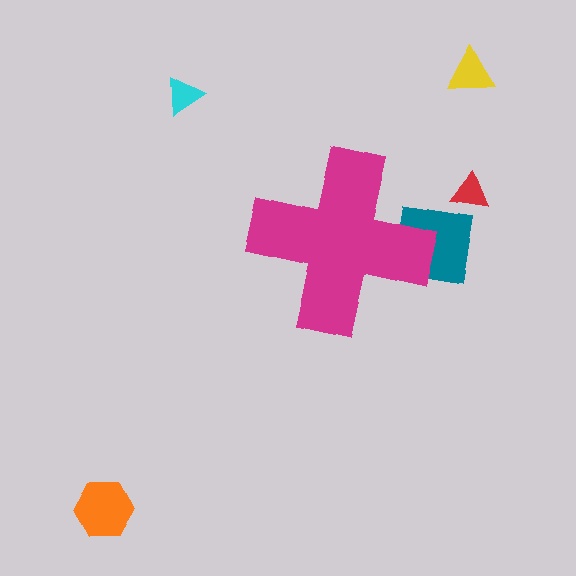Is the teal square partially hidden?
Yes, the teal square is partially hidden behind the magenta cross.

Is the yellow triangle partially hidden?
No, the yellow triangle is fully visible.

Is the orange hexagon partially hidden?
No, the orange hexagon is fully visible.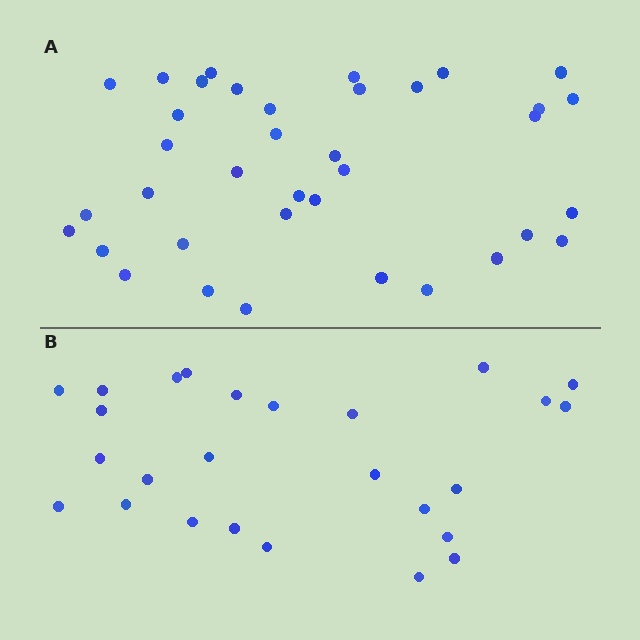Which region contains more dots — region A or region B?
Region A (the top region) has more dots.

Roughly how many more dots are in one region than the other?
Region A has roughly 12 or so more dots than region B.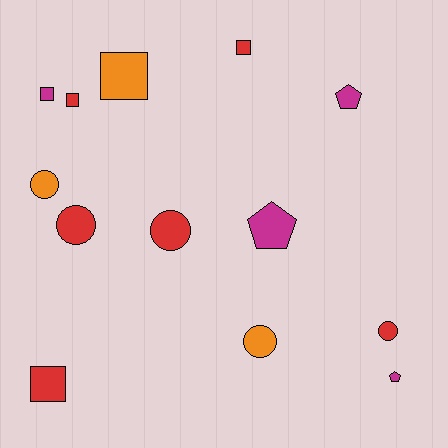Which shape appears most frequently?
Square, with 5 objects.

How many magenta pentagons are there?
There are 3 magenta pentagons.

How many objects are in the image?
There are 13 objects.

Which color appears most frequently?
Red, with 6 objects.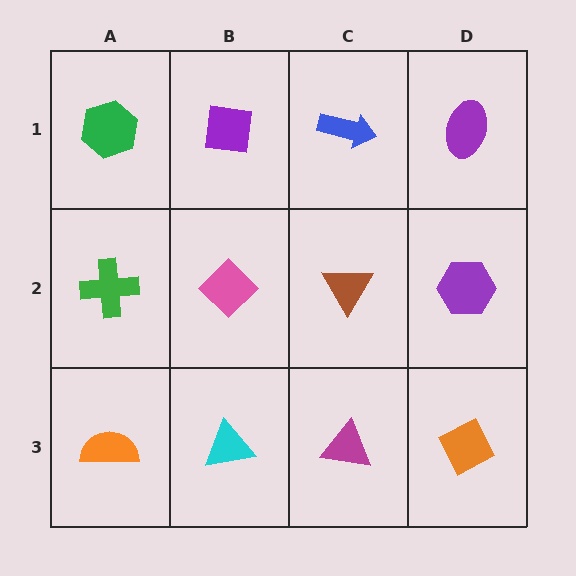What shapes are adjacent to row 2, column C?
A blue arrow (row 1, column C), a magenta triangle (row 3, column C), a pink diamond (row 2, column B), a purple hexagon (row 2, column D).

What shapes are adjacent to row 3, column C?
A brown triangle (row 2, column C), a cyan triangle (row 3, column B), an orange diamond (row 3, column D).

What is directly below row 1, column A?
A green cross.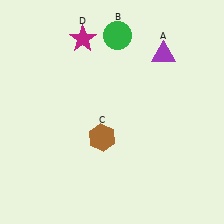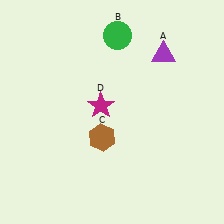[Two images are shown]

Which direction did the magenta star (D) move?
The magenta star (D) moved down.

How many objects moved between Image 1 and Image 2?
1 object moved between the two images.